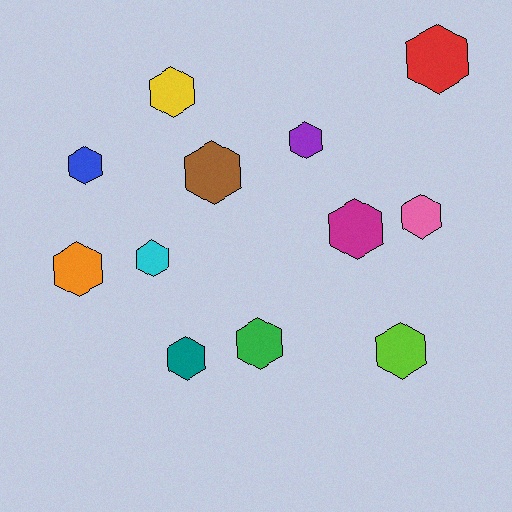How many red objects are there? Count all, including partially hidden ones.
There is 1 red object.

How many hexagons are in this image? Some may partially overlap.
There are 12 hexagons.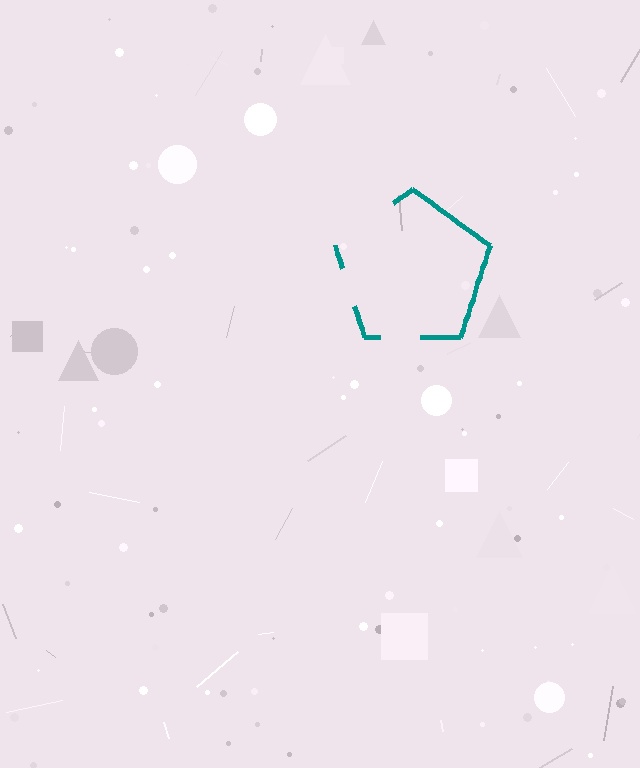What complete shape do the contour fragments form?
The contour fragments form a pentagon.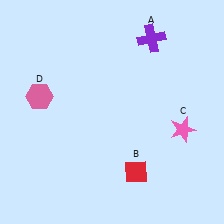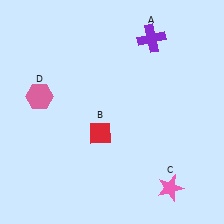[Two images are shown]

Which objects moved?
The objects that moved are: the red diamond (B), the pink star (C).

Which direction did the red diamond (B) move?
The red diamond (B) moved up.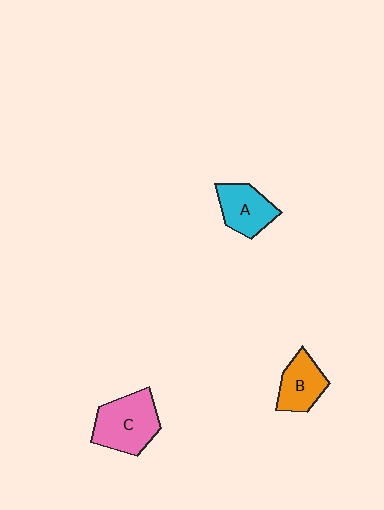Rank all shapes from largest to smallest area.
From largest to smallest: C (pink), A (cyan), B (orange).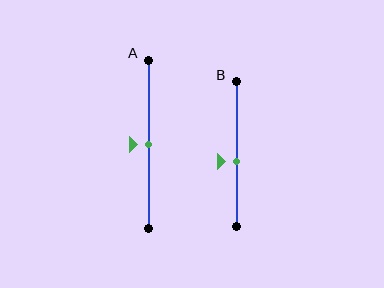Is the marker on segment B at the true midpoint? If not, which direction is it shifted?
No, the marker on segment B is shifted downward by about 5% of the segment length.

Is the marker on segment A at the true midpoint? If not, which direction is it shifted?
Yes, the marker on segment A is at the true midpoint.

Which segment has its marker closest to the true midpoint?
Segment A has its marker closest to the true midpoint.